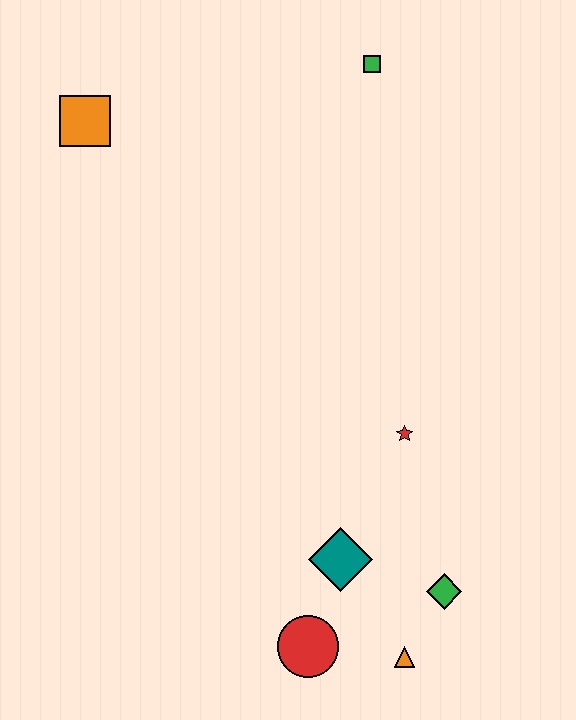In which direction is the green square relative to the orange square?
The green square is to the right of the orange square.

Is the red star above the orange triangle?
Yes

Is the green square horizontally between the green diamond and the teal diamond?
Yes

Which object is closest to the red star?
The teal diamond is closest to the red star.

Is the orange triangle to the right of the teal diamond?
Yes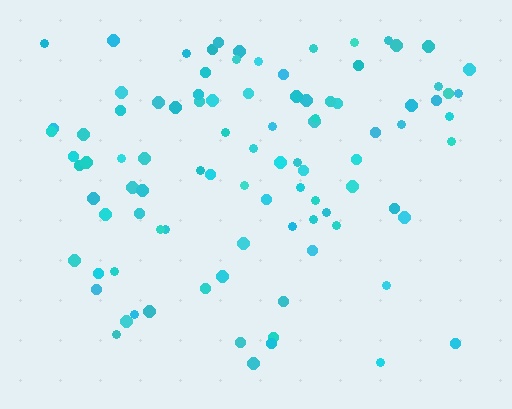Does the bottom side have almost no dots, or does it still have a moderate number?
Still a moderate number, just noticeably fewer than the top.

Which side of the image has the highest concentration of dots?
The top.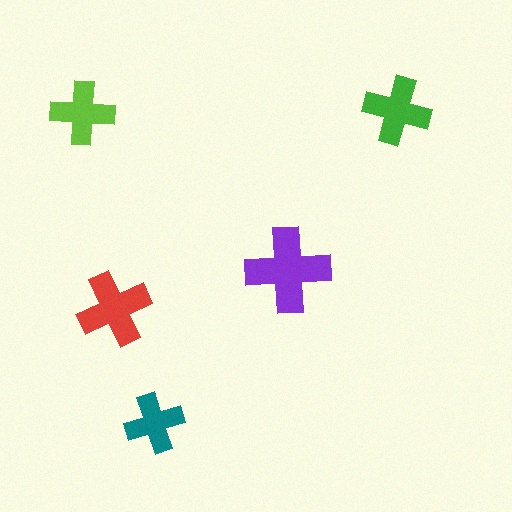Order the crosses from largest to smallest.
the purple one, the red one, the green one, the lime one, the teal one.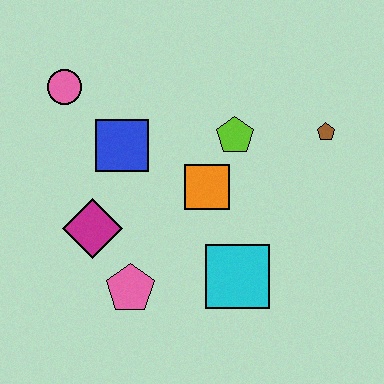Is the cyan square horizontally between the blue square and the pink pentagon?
No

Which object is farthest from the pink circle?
The brown pentagon is farthest from the pink circle.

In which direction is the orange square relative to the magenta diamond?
The orange square is to the right of the magenta diamond.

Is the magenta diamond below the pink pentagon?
No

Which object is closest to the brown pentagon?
The lime pentagon is closest to the brown pentagon.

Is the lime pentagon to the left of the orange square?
No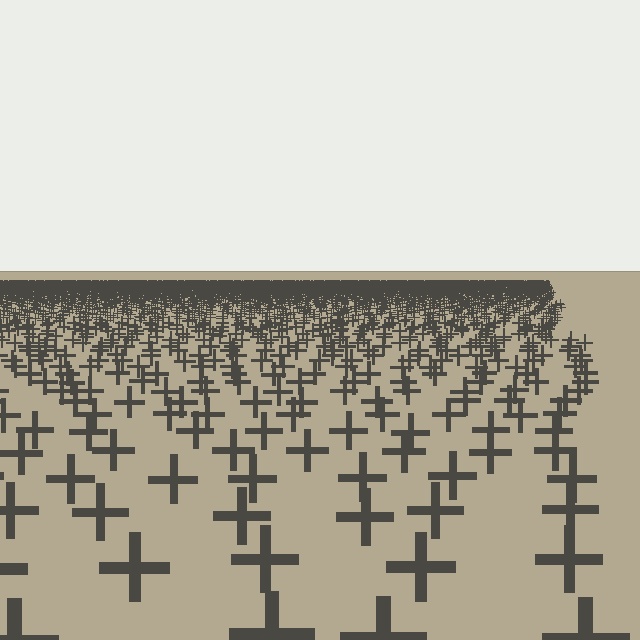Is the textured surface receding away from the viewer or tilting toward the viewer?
The surface is receding away from the viewer. Texture elements get smaller and denser toward the top.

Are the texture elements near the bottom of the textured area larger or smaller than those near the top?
Larger. Near the bottom, elements are closer to the viewer and appear at a bigger on-screen size.